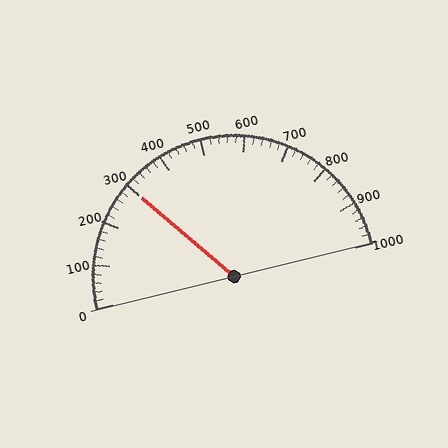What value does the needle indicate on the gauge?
The needle indicates approximately 300.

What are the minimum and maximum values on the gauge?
The gauge ranges from 0 to 1000.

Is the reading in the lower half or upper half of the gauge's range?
The reading is in the lower half of the range (0 to 1000).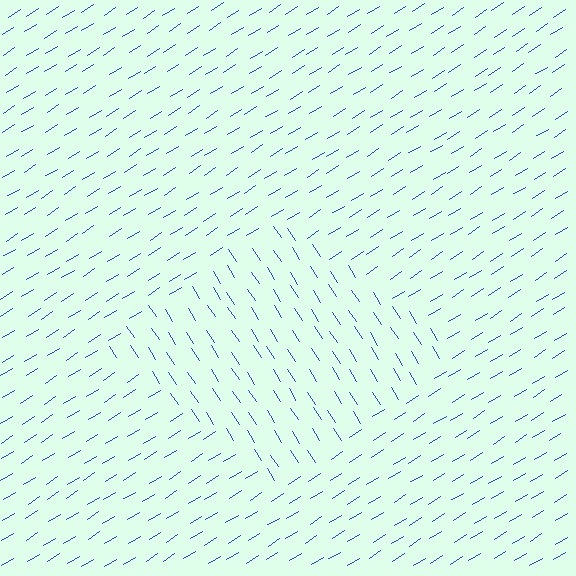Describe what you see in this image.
The image is filled with small blue line segments. A diamond region in the image has lines oriented differently from the surrounding lines, creating a visible texture boundary.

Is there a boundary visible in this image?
Yes, there is a texture boundary formed by a change in line orientation.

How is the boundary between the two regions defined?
The boundary is defined purely by a change in line orientation (approximately 90 degrees difference). All lines are the same color and thickness.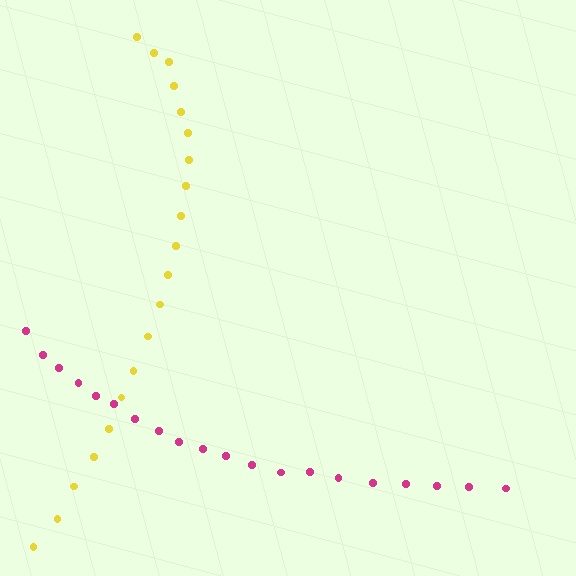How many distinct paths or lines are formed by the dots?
There are 2 distinct paths.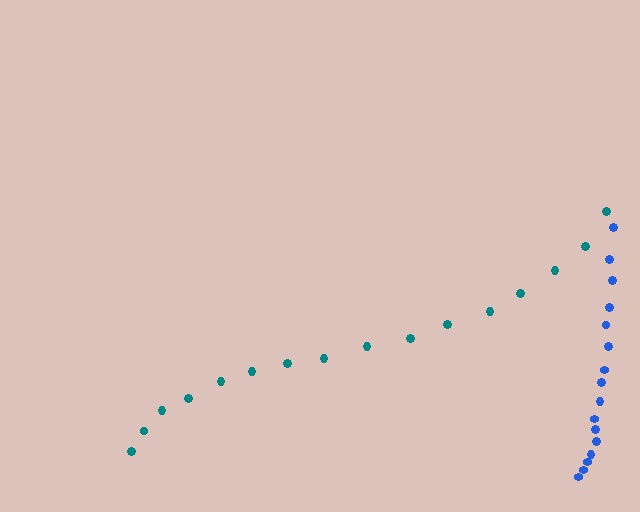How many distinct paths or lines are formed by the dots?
There are 2 distinct paths.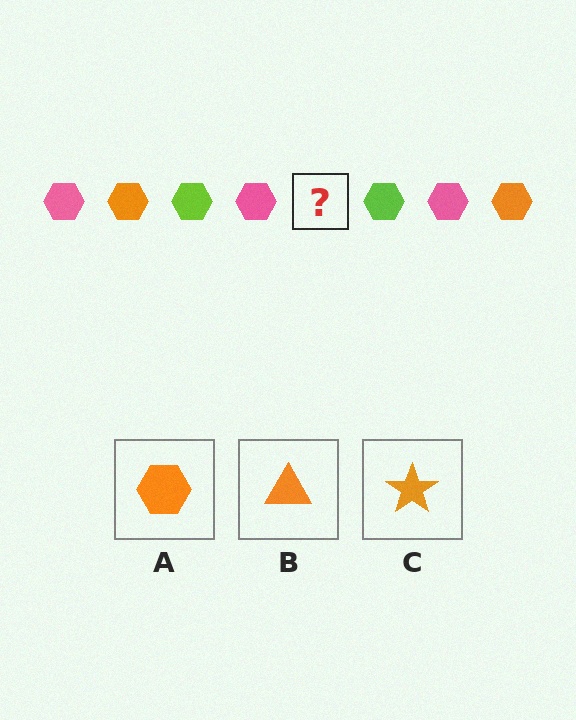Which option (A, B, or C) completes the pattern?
A.